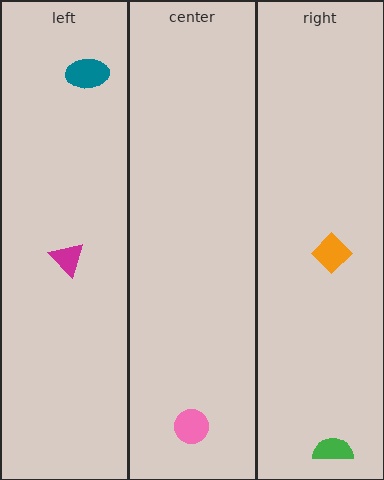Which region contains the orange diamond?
The right region.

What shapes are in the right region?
The green semicircle, the orange diamond.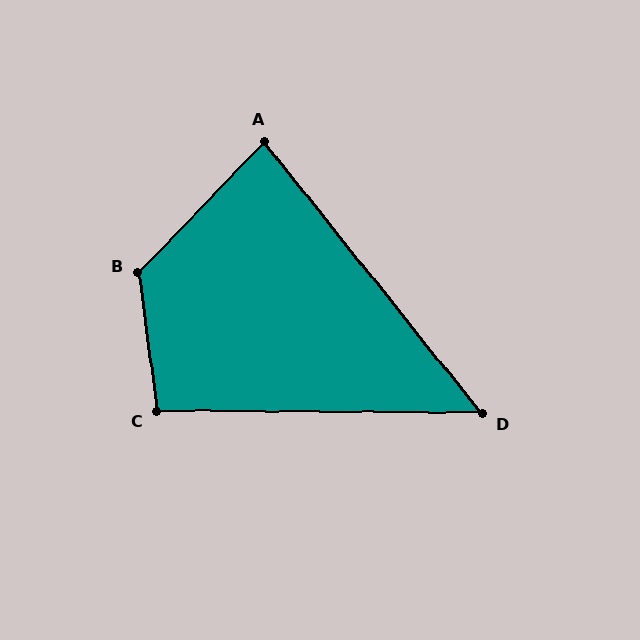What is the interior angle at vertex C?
Approximately 98 degrees (obtuse).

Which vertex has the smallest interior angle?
D, at approximately 51 degrees.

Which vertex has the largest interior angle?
B, at approximately 129 degrees.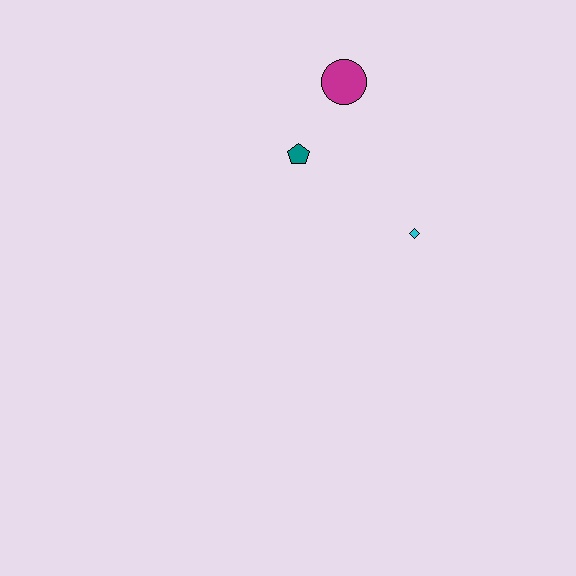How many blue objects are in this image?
There are no blue objects.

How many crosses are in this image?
There are no crosses.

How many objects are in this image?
There are 3 objects.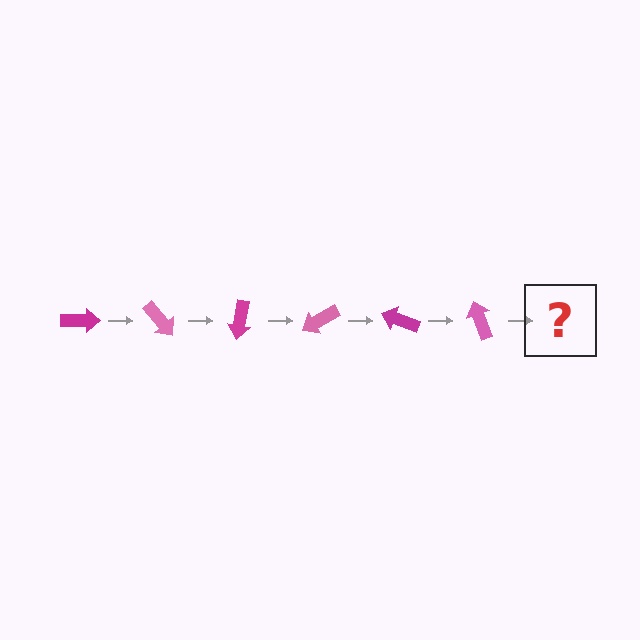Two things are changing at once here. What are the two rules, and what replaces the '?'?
The two rules are that it rotates 50 degrees each step and the color cycles through magenta and pink. The '?' should be a magenta arrow, rotated 300 degrees from the start.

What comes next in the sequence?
The next element should be a magenta arrow, rotated 300 degrees from the start.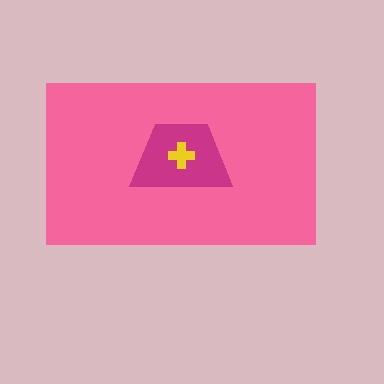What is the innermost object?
The yellow cross.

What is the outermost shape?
The pink rectangle.